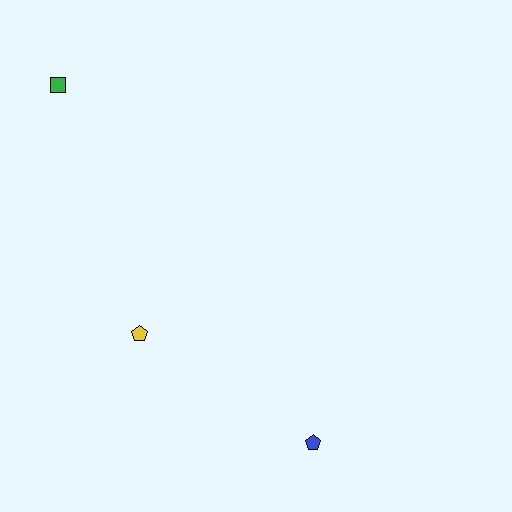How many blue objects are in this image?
There is 1 blue object.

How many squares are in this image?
There is 1 square.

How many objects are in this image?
There are 3 objects.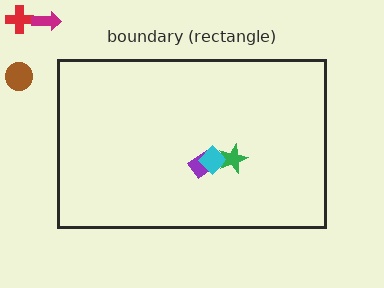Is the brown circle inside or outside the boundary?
Outside.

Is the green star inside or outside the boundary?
Inside.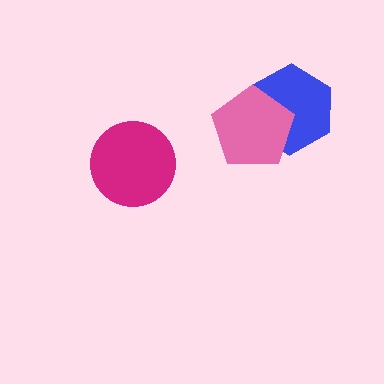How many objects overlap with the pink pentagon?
1 object overlaps with the pink pentagon.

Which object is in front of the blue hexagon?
The pink pentagon is in front of the blue hexagon.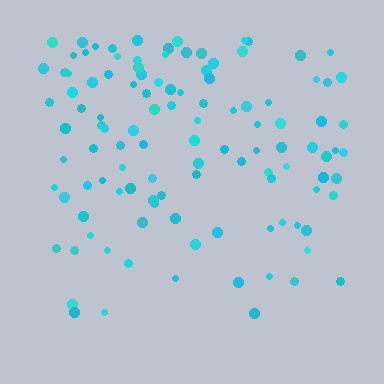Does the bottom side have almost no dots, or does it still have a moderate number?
Still a moderate number, just noticeably fewer than the top.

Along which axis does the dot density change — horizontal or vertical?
Vertical.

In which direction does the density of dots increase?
From bottom to top, with the top side densest.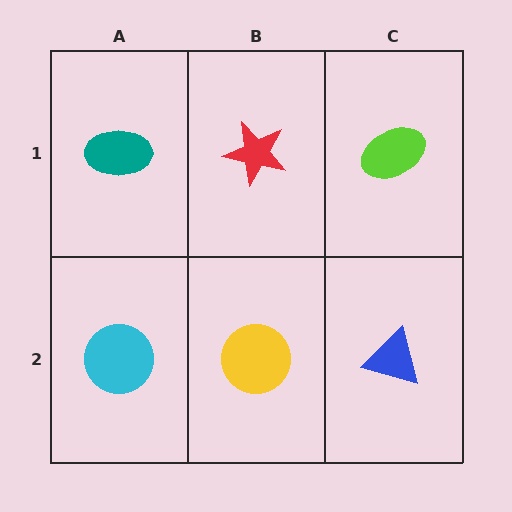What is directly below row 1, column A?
A cyan circle.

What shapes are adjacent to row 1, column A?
A cyan circle (row 2, column A), a red star (row 1, column B).